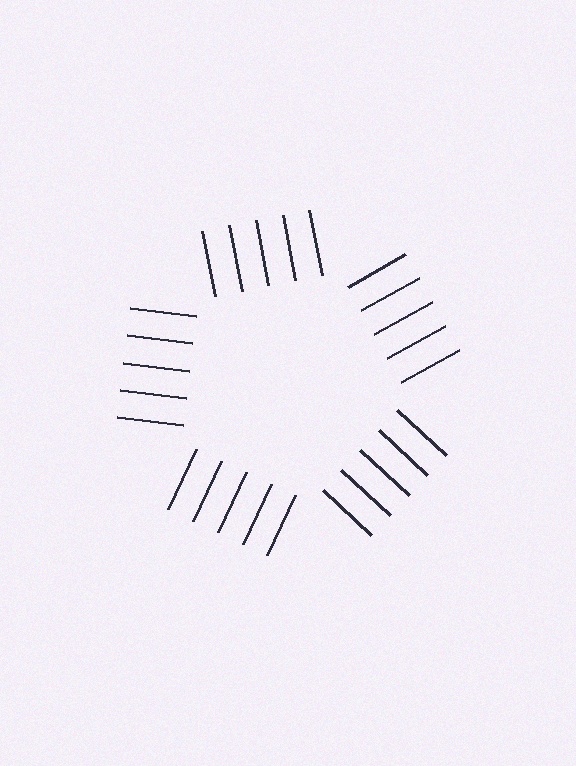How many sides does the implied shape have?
5 sides — the line-ends trace a pentagon.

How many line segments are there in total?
25 — 5 along each of the 5 edges.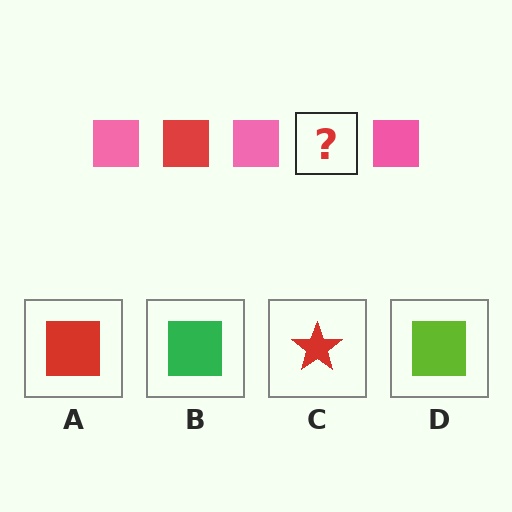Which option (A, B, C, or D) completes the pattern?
A.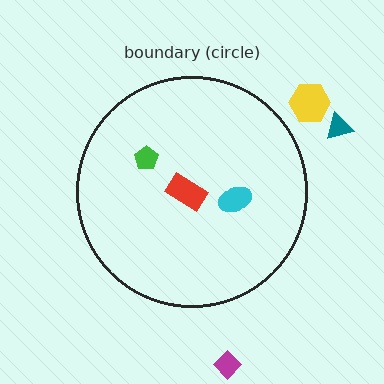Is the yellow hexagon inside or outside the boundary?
Outside.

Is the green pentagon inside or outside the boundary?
Inside.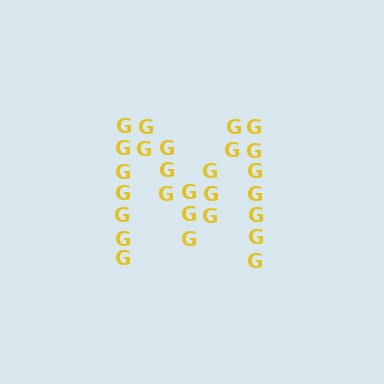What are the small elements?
The small elements are letter G's.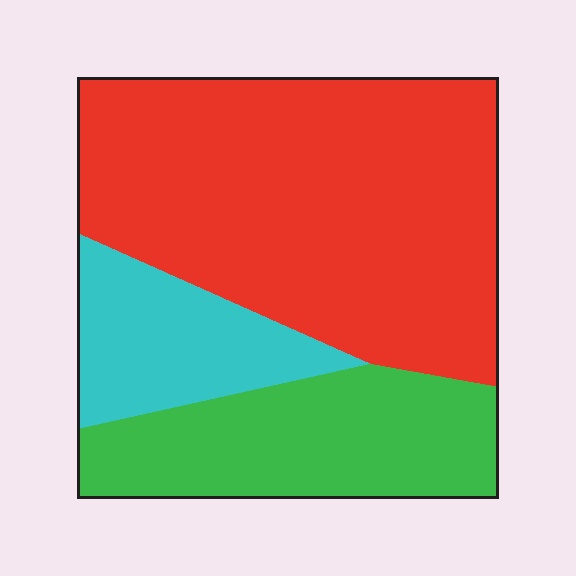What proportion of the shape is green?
Green covers around 25% of the shape.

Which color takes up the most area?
Red, at roughly 60%.